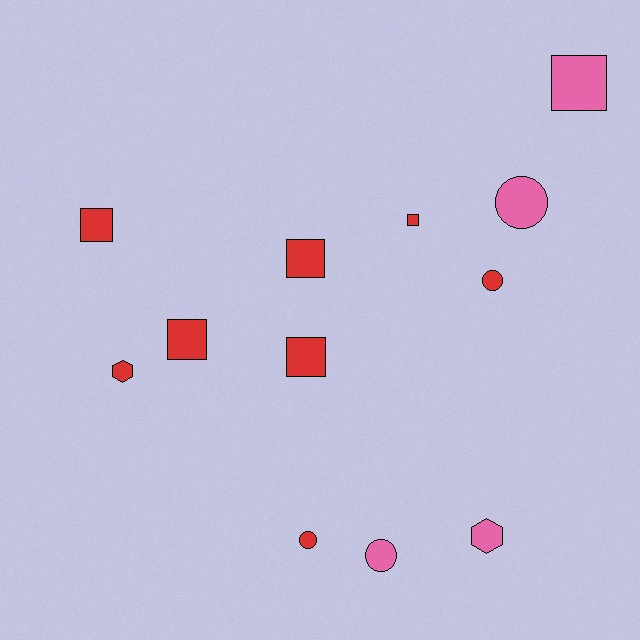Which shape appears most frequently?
Square, with 6 objects.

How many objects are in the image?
There are 12 objects.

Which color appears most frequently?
Red, with 8 objects.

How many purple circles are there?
There are no purple circles.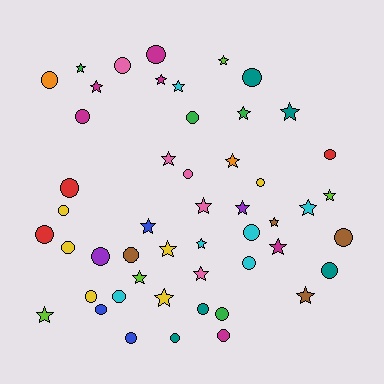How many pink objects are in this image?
There are 5 pink objects.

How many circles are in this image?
There are 27 circles.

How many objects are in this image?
There are 50 objects.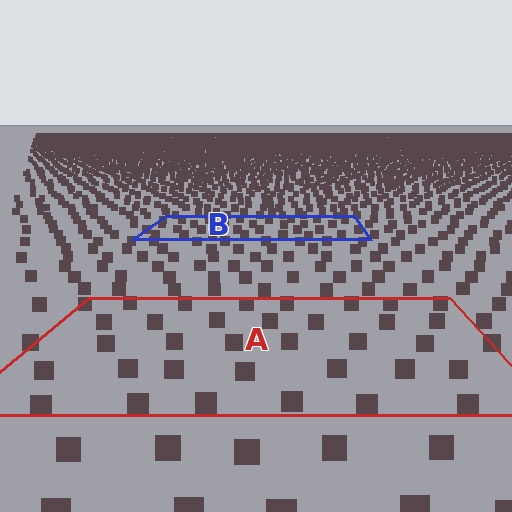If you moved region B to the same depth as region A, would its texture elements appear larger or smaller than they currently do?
They would appear larger. At a closer depth, the same texture elements are projected at a bigger on-screen size.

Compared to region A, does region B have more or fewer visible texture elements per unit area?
Region B has more texture elements per unit area — they are packed more densely because it is farther away.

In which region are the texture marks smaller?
The texture marks are smaller in region B, because it is farther away.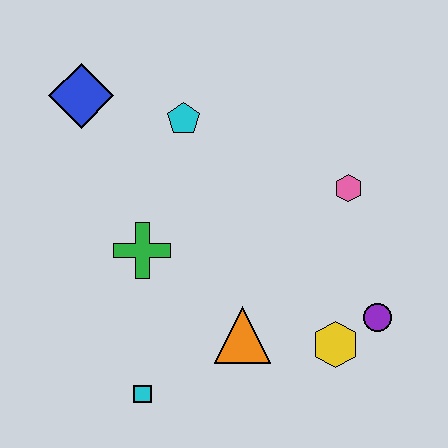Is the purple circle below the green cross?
Yes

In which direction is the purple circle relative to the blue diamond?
The purple circle is to the right of the blue diamond.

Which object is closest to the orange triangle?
The yellow hexagon is closest to the orange triangle.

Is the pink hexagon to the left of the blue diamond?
No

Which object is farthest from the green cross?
The purple circle is farthest from the green cross.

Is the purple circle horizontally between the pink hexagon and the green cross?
No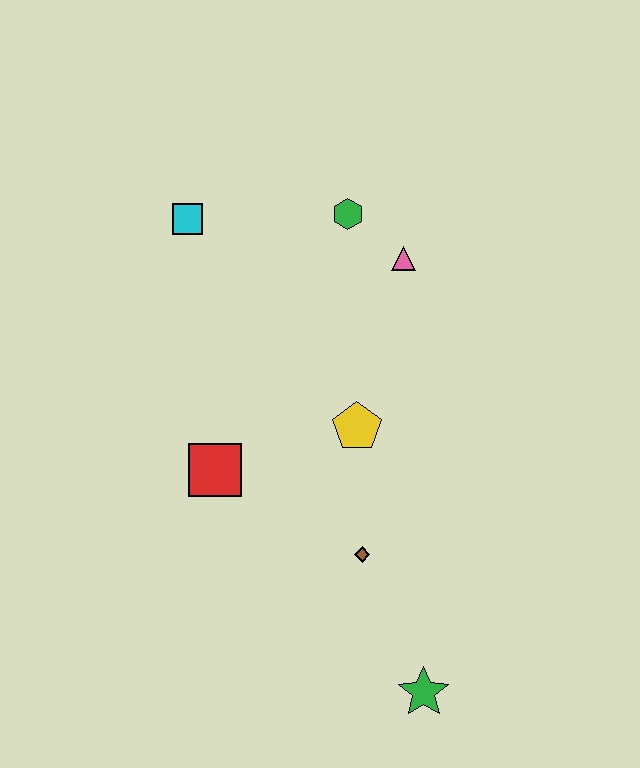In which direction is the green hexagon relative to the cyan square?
The green hexagon is to the right of the cyan square.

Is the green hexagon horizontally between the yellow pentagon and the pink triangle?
No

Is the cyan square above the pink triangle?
Yes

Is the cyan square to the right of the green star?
No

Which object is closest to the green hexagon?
The pink triangle is closest to the green hexagon.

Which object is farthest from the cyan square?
The green star is farthest from the cyan square.